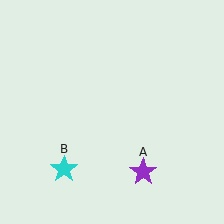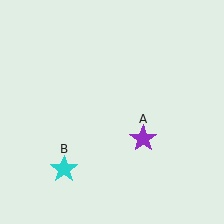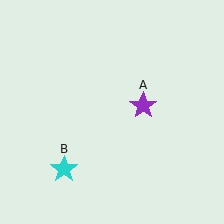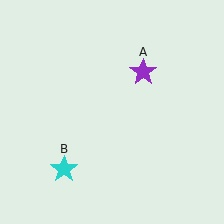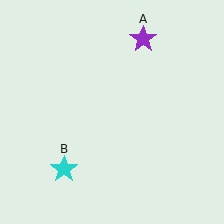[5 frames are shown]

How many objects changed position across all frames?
1 object changed position: purple star (object A).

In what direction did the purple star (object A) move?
The purple star (object A) moved up.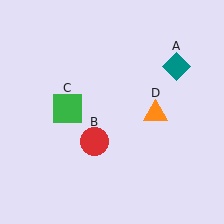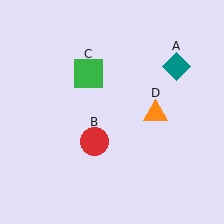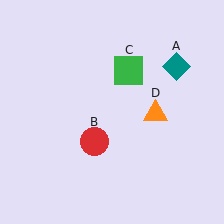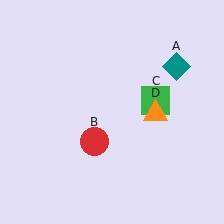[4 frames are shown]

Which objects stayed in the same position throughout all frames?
Teal diamond (object A) and red circle (object B) and orange triangle (object D) remained stationary.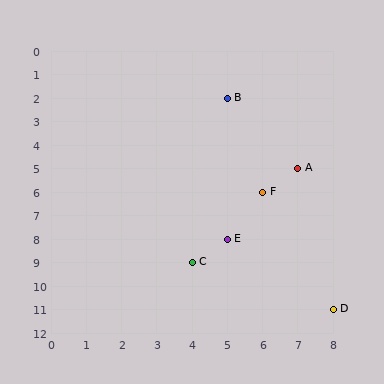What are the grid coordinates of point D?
Point D is at grid coordinates (8, 11).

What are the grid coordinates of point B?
Point B is at grid coordinates (5, 2).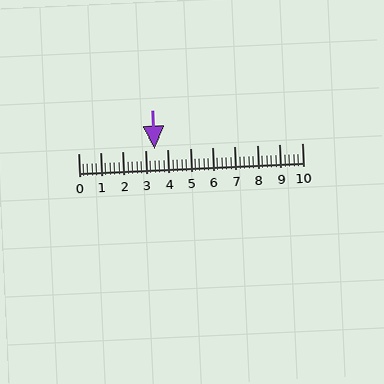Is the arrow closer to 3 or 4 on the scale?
The arrow is closer to 3.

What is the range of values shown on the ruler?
The ruler shows values from 0 to 10.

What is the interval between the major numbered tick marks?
The major tick marks are spaced 1 units apart.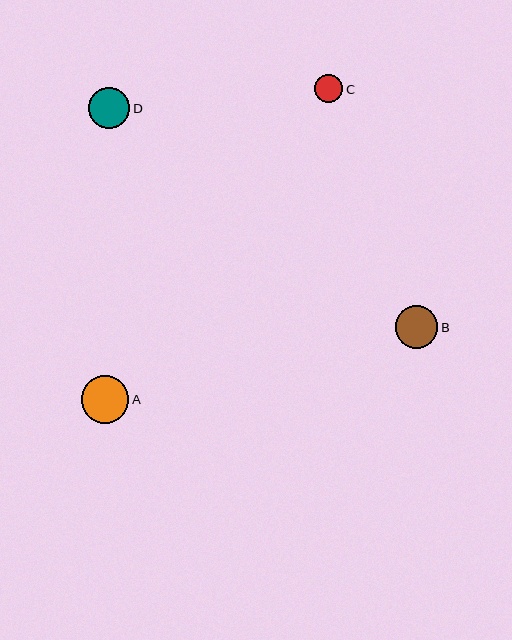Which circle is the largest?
Circle A is the largest with a size of approximately 48 pixels.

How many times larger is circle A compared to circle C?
Circle A is approximately 1.7 times the size of circle C.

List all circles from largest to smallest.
From largest to smallest: A, B, D, C.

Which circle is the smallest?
Circle C is the smallest with a size of approximately 28 pixels.